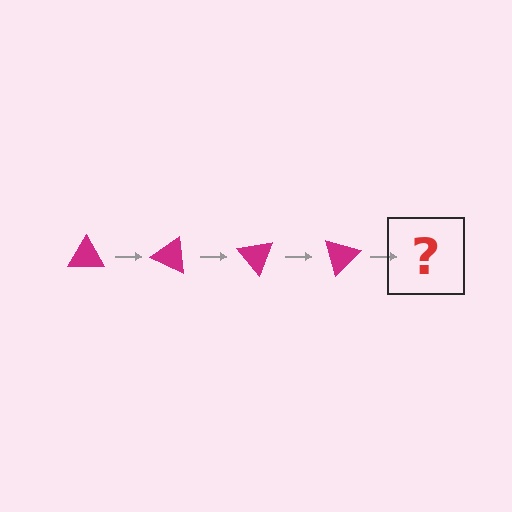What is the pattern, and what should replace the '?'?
The pattern is that the triangle rotates 25 degrees each step. The '?' should be a magenta triangle rotated 100 degrees.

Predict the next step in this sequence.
The next step is a magenta triangle rotated 100 degrees.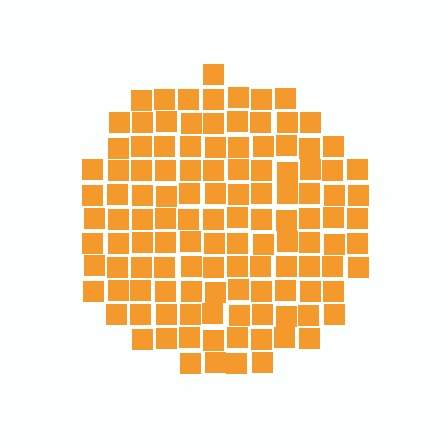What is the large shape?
The large shape is a circle.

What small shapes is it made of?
It is made of small squares.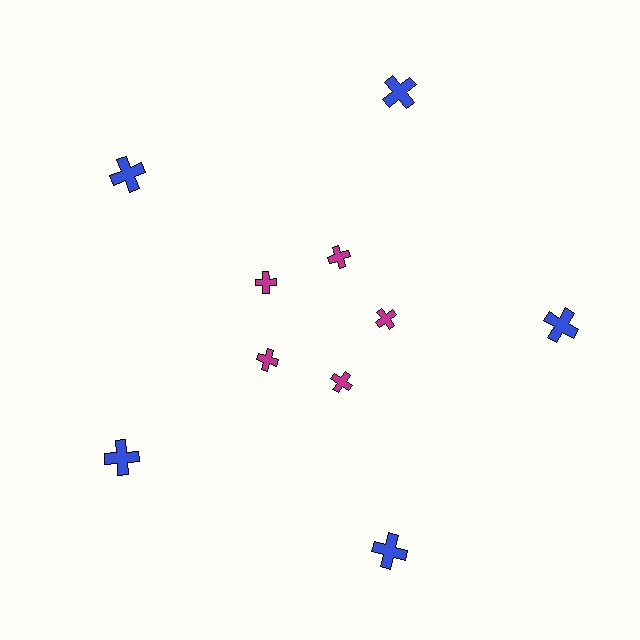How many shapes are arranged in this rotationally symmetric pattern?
There are 10 shapes, arranged in 5 groups of 2.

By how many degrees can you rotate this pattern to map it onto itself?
The pattern maps onto itself every 72 degrees of rotation.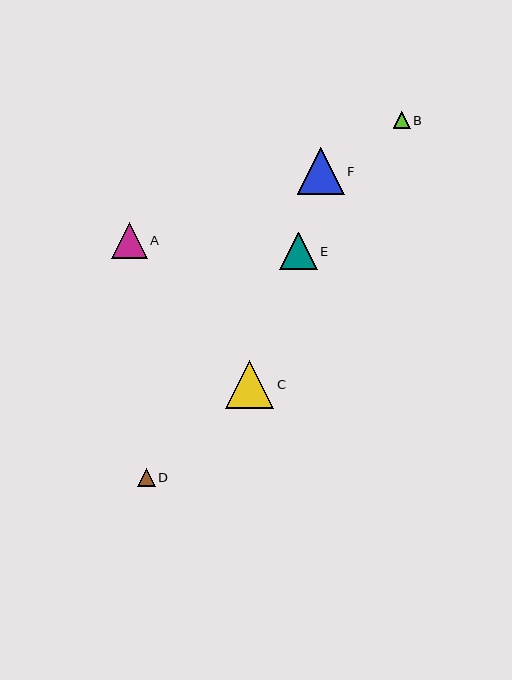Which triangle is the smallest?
Triangle B is the smallest with a size of approximately 17 pixels.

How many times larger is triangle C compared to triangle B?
Triangle C is approximately 2.9 times the size of triangle B.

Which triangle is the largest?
Triangle C is the largest with a size of approximately 49 pixels.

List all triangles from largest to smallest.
From largest to smallest: C, F, E, A, D, B.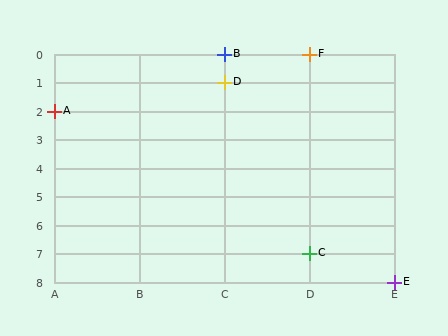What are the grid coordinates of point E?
Point E is at grid coordinates (E, 8).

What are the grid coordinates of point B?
Point B is at grid coordinates (C, 0).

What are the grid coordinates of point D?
Point D is at grid coordinates (C, 1).